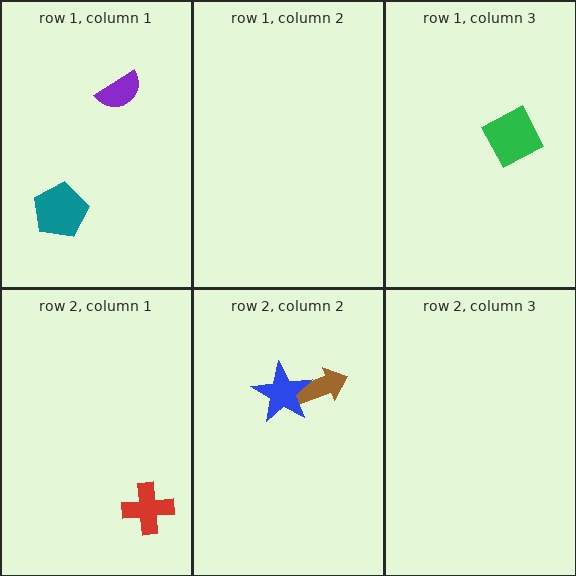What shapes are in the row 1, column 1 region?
The purple semicircle, the teal pentagon.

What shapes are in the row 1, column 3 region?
The green diamond.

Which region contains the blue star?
The row 2, column 2 region.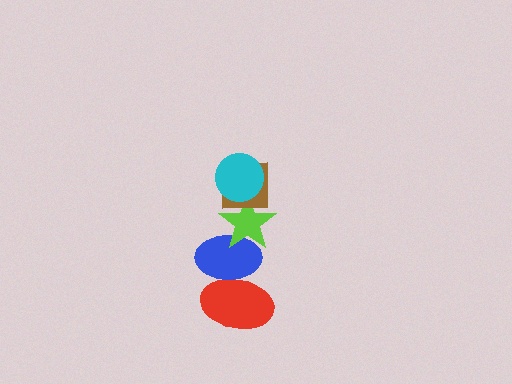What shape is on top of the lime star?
The brown square is on top of the lime star.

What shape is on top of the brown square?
The cyan circle is on top of the brown square.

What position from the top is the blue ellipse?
The blue ellipse is 4th from the top.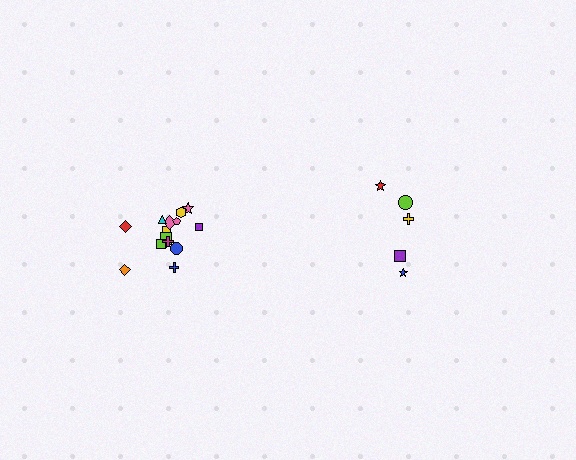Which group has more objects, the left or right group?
The left group.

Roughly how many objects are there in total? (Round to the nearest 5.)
Roughly 20 objects in total.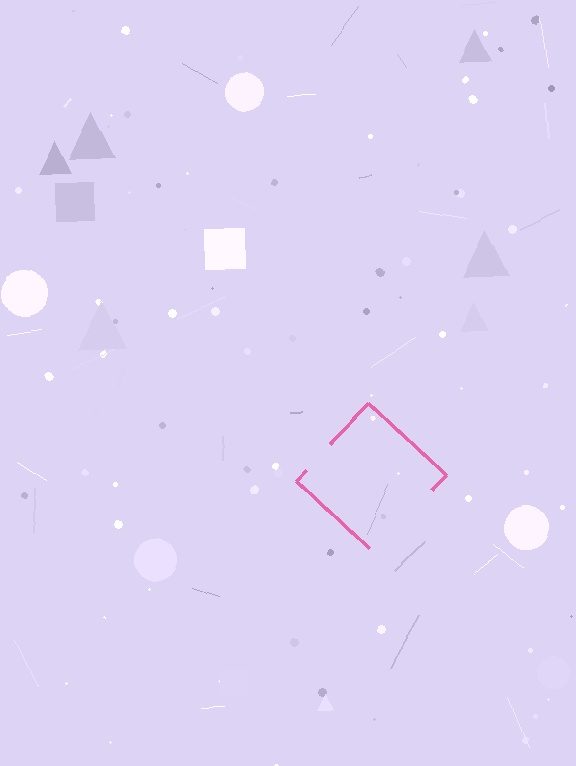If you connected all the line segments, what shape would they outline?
They would outline a diamond.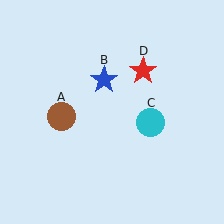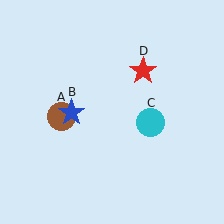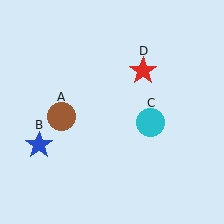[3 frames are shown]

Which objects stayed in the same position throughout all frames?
Brown circle (object A) and cyan circle (object C) and red star (object D) remained stationary.